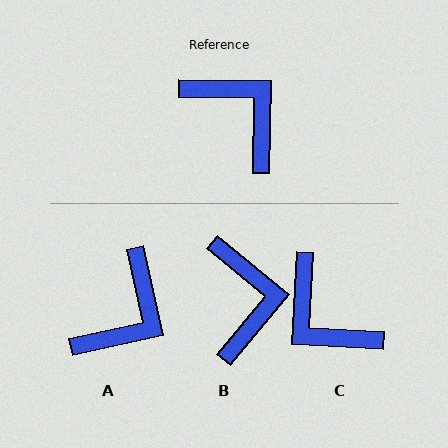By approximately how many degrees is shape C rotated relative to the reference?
Approximately 178 degrees counter-clockwise.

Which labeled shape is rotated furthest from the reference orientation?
C, about 178 degrees away.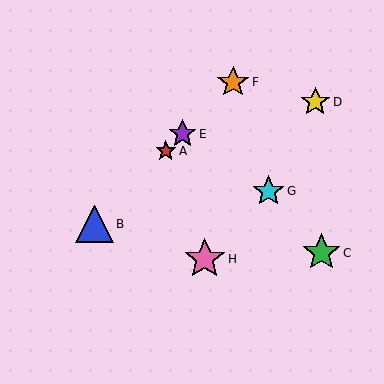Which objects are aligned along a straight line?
Objects A, B, E, F are aligned along a straight line.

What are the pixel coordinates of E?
Object E is at (183, 134).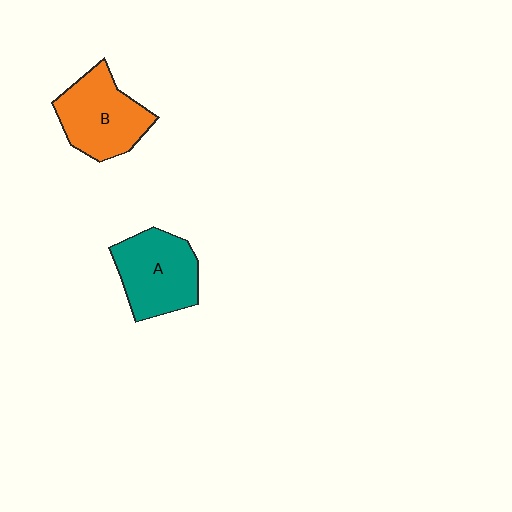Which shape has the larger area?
Shape B (orange).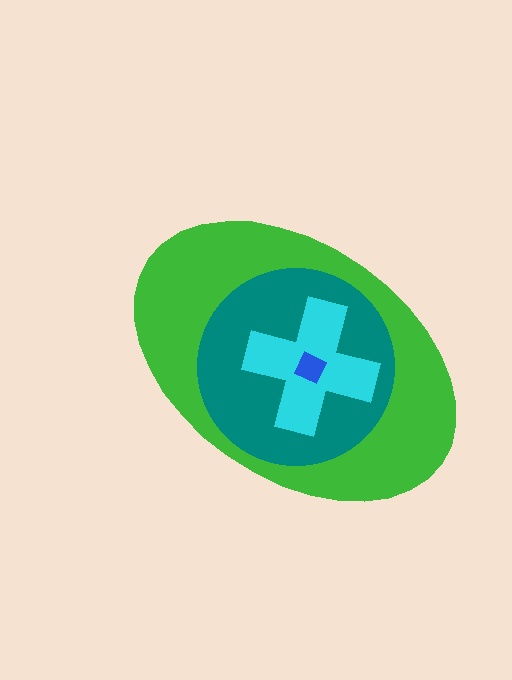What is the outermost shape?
The green ellipse.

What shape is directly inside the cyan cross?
The blue square.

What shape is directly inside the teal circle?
The cyan cross.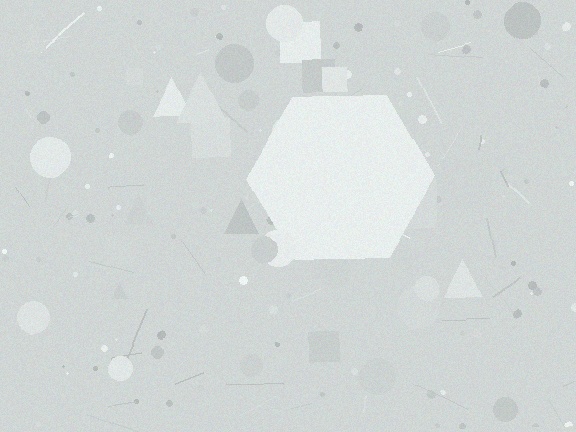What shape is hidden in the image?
A hexagon is hidden in the image.